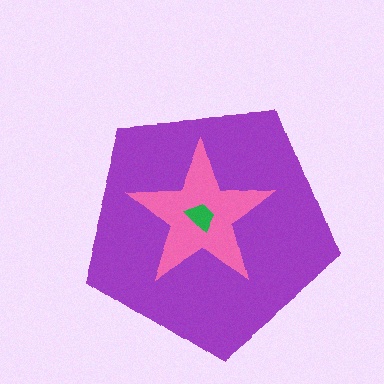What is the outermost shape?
The purple pentagon.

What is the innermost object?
The green trapezoid.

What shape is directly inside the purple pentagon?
The pink star.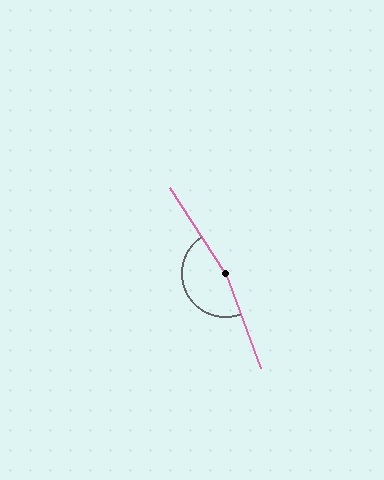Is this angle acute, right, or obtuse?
It is obtuse.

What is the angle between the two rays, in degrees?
Approximately 167 degrees.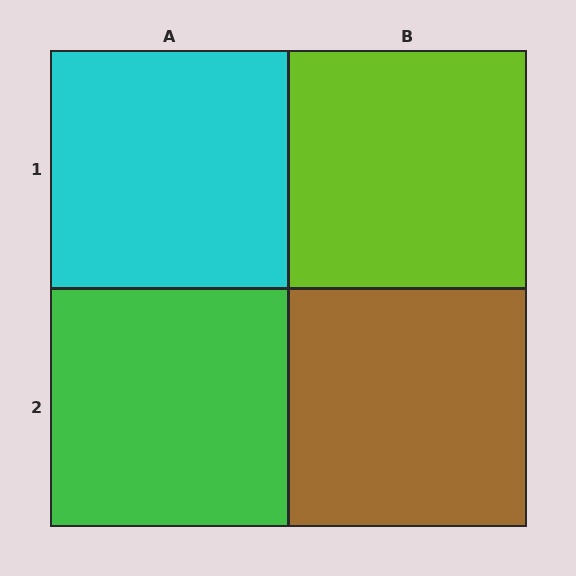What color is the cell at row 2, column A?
Green.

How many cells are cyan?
1 cell is cyan.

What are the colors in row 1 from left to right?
Cyan, lime.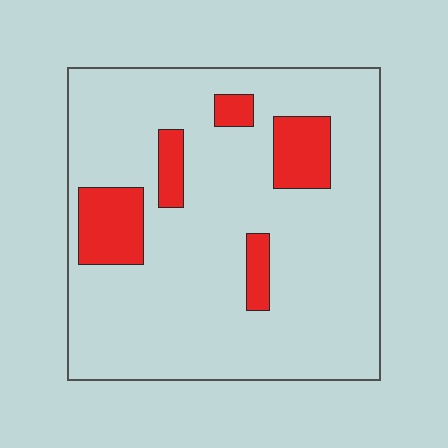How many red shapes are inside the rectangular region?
5.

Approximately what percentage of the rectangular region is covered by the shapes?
Approximately 15%.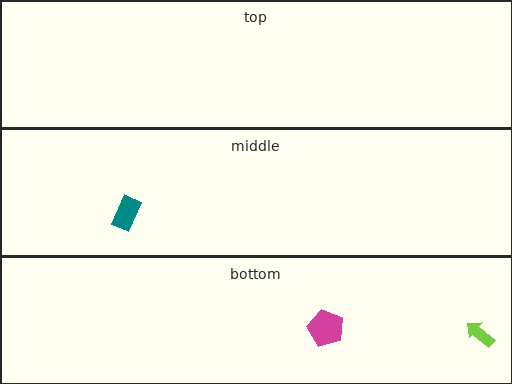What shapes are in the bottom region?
The lime arrow, the magenta pentagon.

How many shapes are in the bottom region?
2.